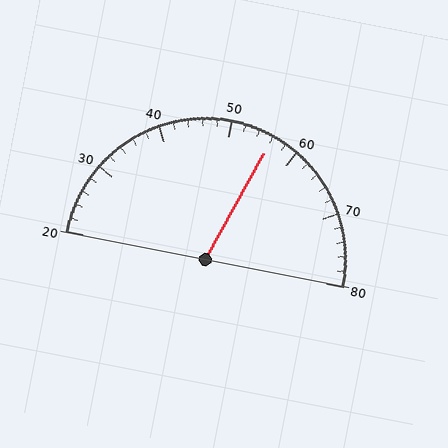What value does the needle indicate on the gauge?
The needle indicates approximately 56.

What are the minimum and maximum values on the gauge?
The gauge ranges from 20 to 80.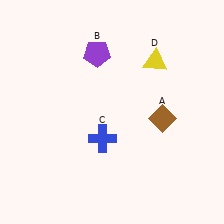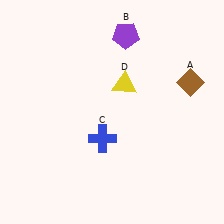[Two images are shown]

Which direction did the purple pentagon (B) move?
The purple pentagon (B) moved right.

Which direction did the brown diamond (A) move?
The brown diamond (A) moved up.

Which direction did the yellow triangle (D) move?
The yellow triangle (D) moved left.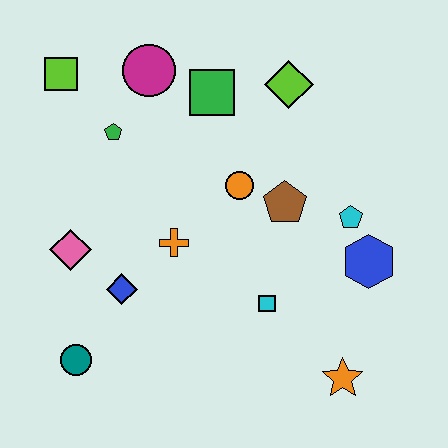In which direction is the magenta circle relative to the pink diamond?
The magenta circle is above the pink diamond.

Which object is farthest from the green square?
The orange star is farthest from the green square.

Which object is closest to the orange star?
The cyan square is closest to the orange star.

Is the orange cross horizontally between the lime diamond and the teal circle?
Yes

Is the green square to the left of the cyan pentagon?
Yes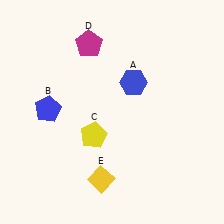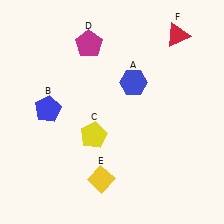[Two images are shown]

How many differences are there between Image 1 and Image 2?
There is 1 difference between the two images.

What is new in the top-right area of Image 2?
A red triangle (F) was added in the top-right area of Image 2.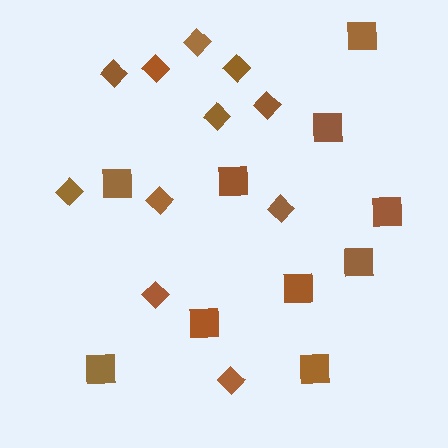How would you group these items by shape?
There are 2 groups: one group of diamonds (11) and one group of squares (10).